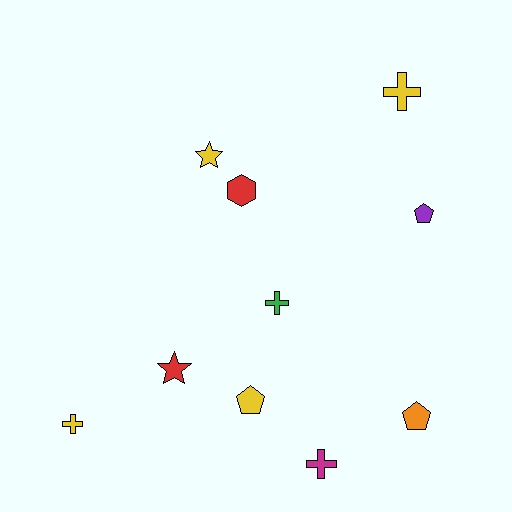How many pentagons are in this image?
There are 3 pentagons.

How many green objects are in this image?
There is 1 green object.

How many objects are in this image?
There are 10 objects.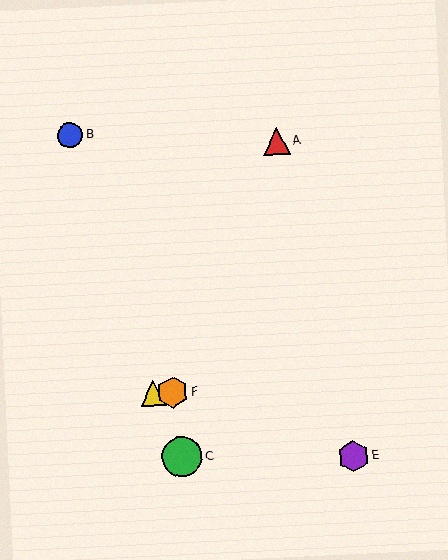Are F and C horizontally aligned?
No, F is at y≈392 and C is at y≈457.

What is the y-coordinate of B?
Object B is at y≈135.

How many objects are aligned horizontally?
2 objects (D, F) are aligned horizontally.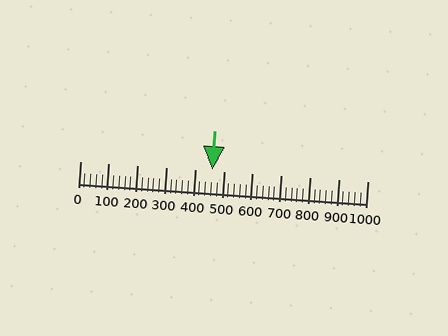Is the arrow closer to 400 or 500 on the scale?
The arrow is closer to 500.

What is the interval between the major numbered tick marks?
The major tick marks are spaced 100 units apart.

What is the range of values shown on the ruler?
The ruler shows values from 0 to 1000.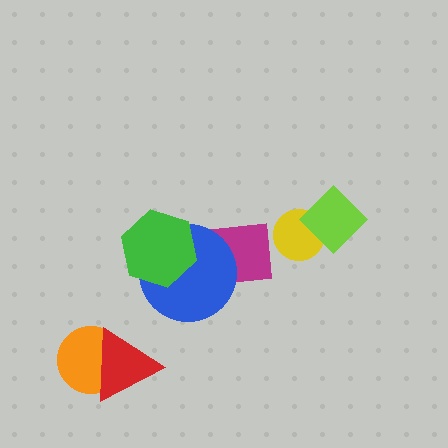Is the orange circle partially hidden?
Yes, it is partially covered by another shape.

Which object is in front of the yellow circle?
The lime diamond is in front of the yellow circle.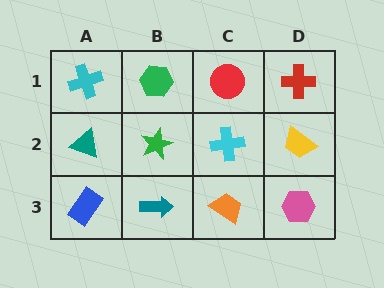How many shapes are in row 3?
4 shapes.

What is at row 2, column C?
A cyan cross.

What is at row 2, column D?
A yellow trapezoid.